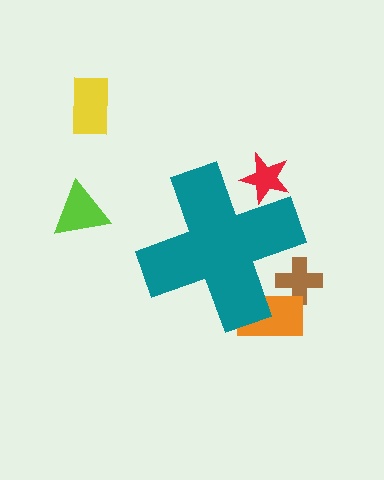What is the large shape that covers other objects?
A teal cross.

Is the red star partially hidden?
Yes, the red star is partially hidden behind the teal cross.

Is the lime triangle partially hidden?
No, the lime triangle is fully visible.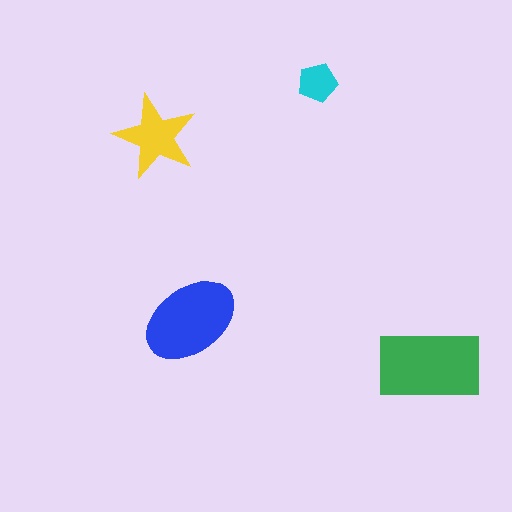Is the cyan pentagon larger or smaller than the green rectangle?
Smaller.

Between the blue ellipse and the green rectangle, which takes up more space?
The green rectangle.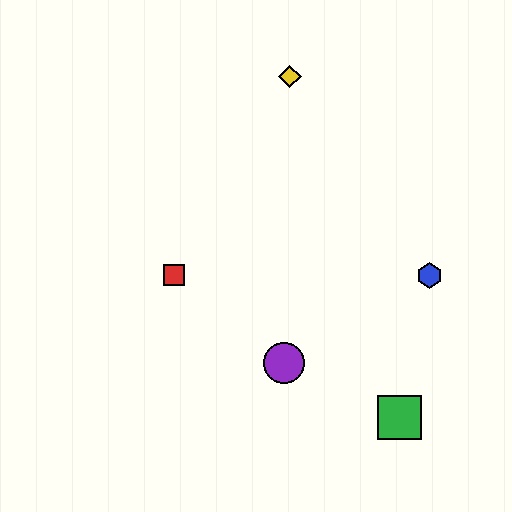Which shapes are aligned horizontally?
The red square, the blue hexagon are aligned horizontally.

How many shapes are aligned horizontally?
2 shapes (the red square, the blue hexagon) are aligned horizontally.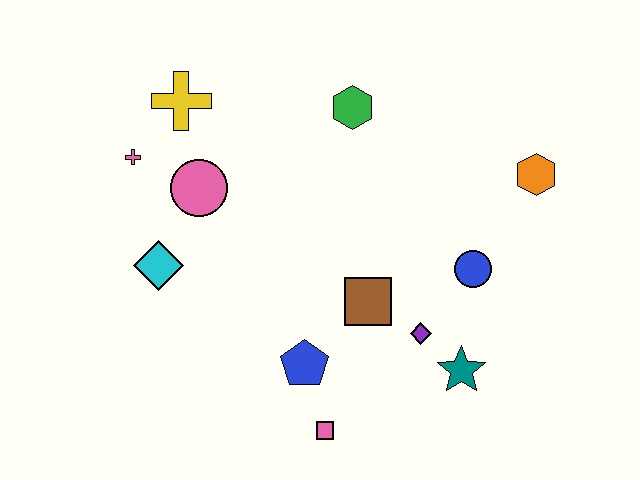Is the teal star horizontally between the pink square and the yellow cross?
No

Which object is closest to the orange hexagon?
The blue circle is closest to the orange hexagon.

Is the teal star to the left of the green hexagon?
No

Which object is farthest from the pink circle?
The orange hexagon is farthest from the pink circle.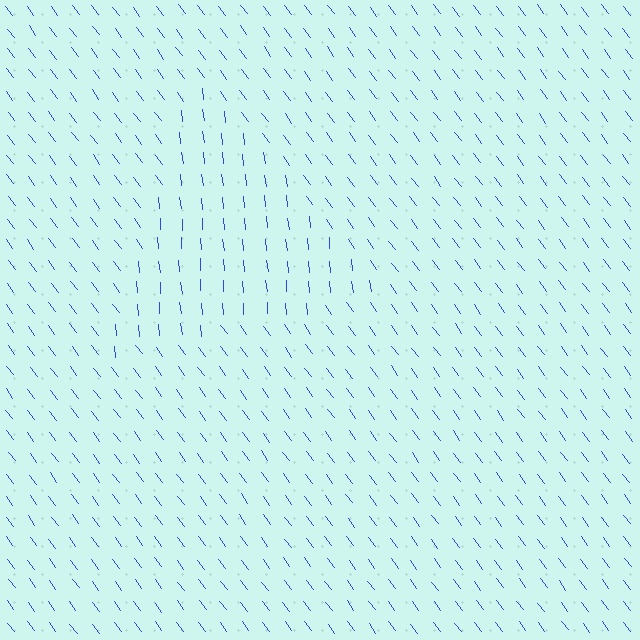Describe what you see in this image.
The image is filled with small blue line segments. A triangle region in the image has lines oriented differently from the surrounding lines, creating a visible texture boundary.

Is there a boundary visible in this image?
Yes, there is a texture boundary formed by a change in line orientation.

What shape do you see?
I see a triangle.